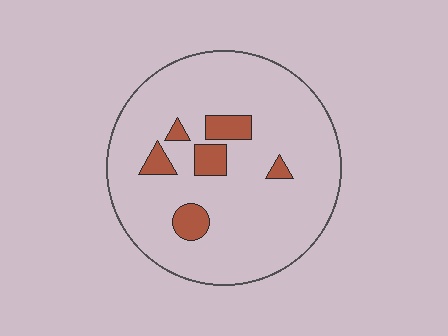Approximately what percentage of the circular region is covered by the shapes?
Approximately 10%.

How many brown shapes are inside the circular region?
6.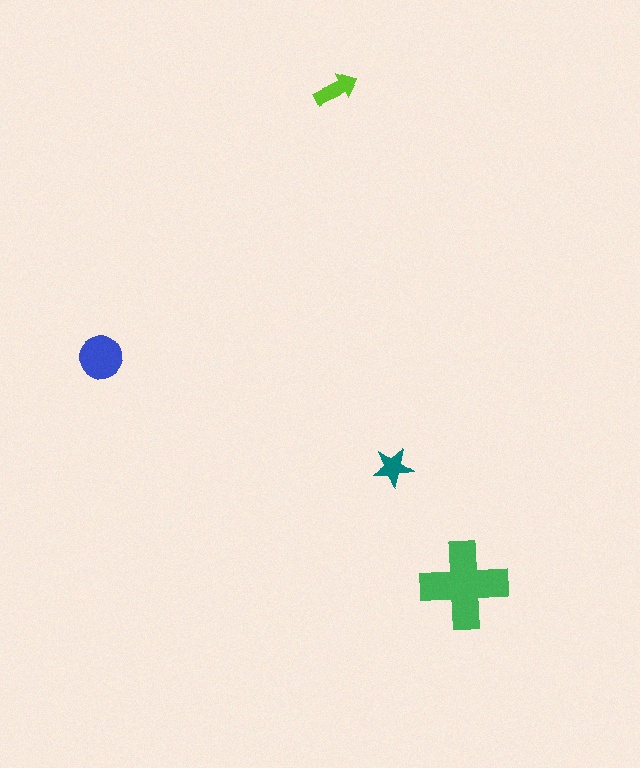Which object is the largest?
The green cross.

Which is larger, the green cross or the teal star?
The green cross.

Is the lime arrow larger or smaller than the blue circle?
Smaller.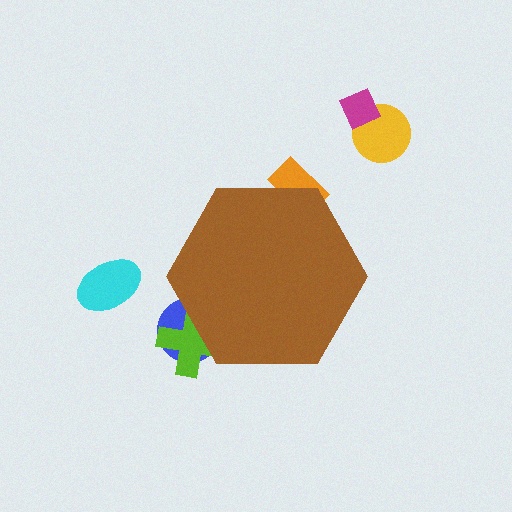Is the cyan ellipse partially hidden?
No, the cyan ellipse is fully visible.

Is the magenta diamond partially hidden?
No, the magenta diamond is fully visible.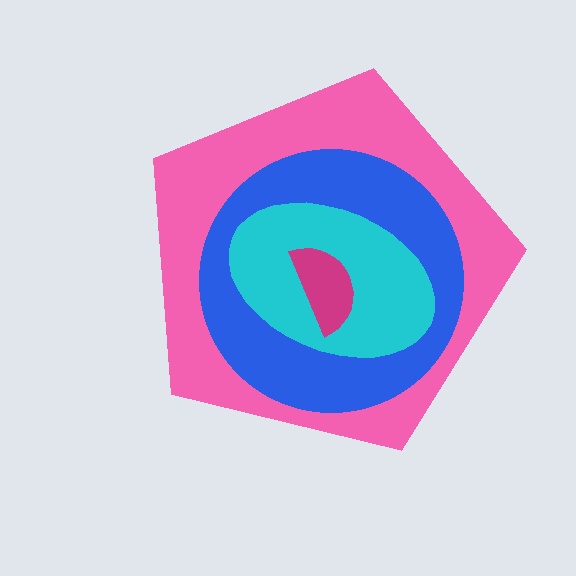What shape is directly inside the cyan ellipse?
The magenta semicircle.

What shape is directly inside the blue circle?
The cyan ellipse.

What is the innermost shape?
The magenta semicircle.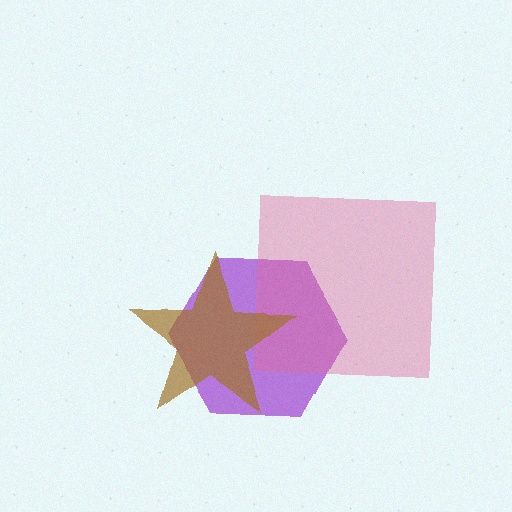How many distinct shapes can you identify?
There are 3 distinct shapes: a purple hexagon, a pink square, a brown star.